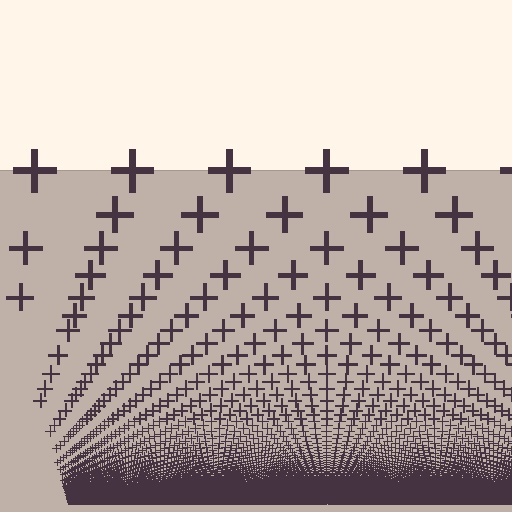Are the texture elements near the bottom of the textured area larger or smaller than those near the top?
Smaller. The gradient is inverted — elements near the bottom are smaller and denser.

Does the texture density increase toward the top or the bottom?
Density increases toward the bottom.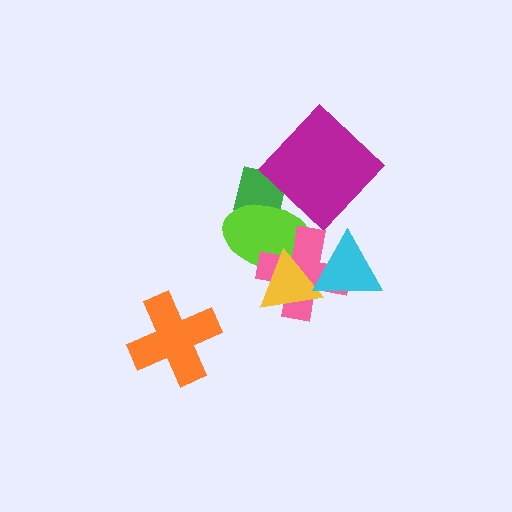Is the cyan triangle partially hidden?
No, no other shape covers it.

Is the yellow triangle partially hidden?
Yes, it is partially covered by another shape.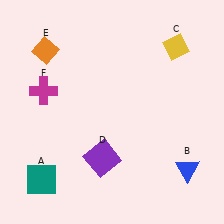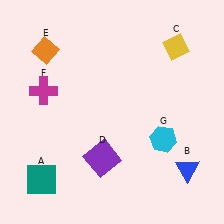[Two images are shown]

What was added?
A cyan hexagon (G) was added in Image 2.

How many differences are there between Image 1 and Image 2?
There is 1 difference between the two images.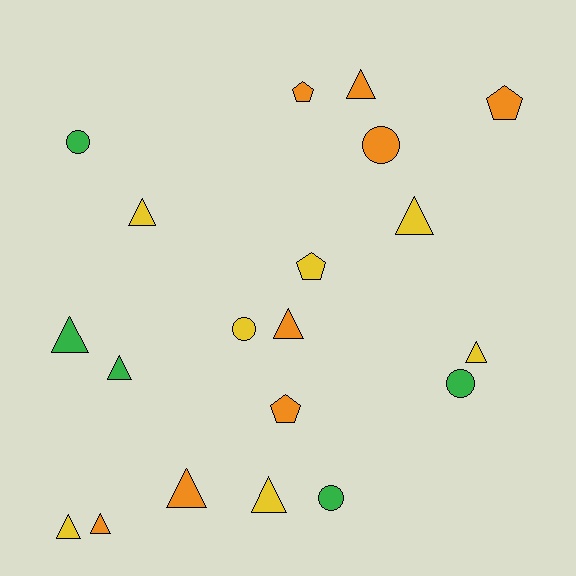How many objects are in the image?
There are 20 objects.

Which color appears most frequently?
Orange, with 8 objects.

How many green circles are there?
There are 3 green circles.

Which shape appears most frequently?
Triangle, with 11 objects.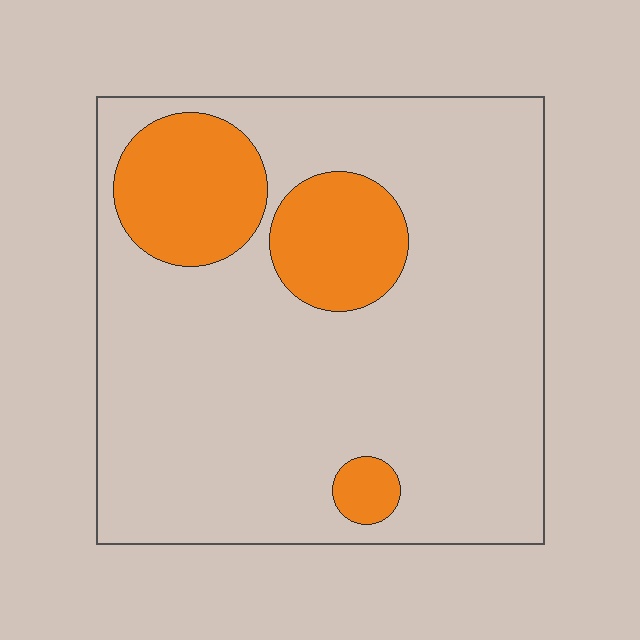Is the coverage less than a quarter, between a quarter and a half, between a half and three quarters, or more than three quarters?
Less than a quarter.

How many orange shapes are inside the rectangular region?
3.